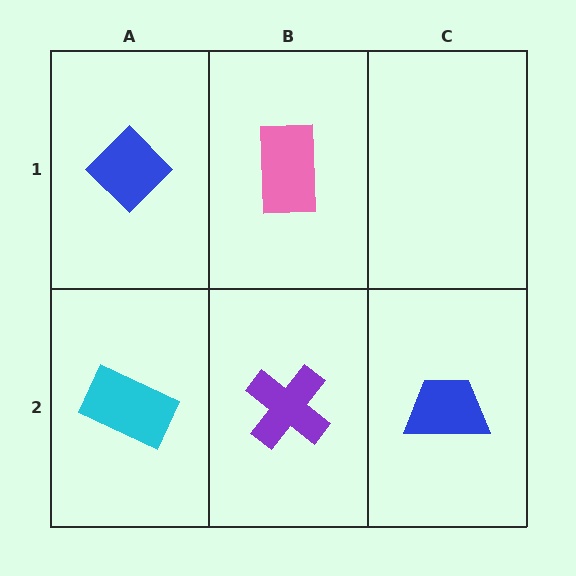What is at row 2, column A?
A cyan rectangle.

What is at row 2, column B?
A purple cross.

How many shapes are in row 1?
2 shapes.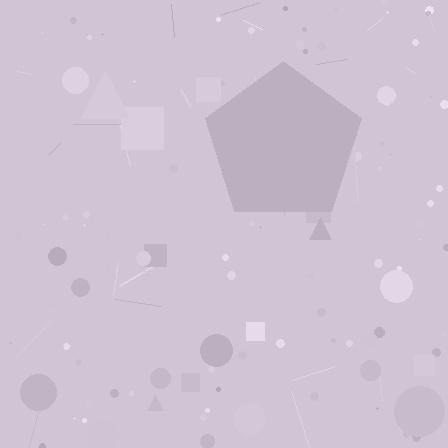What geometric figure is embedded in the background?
A pentagon is embedded in the background.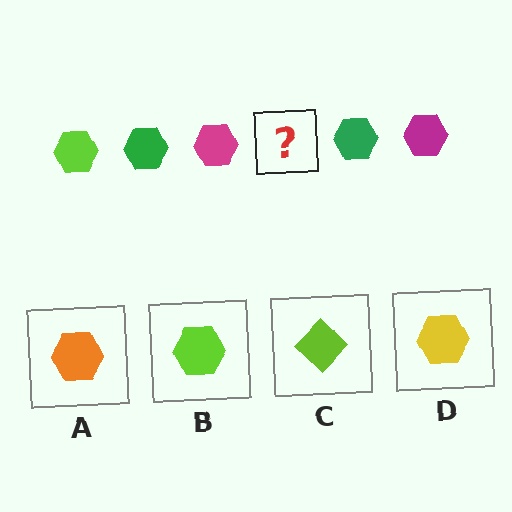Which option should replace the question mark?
Option B.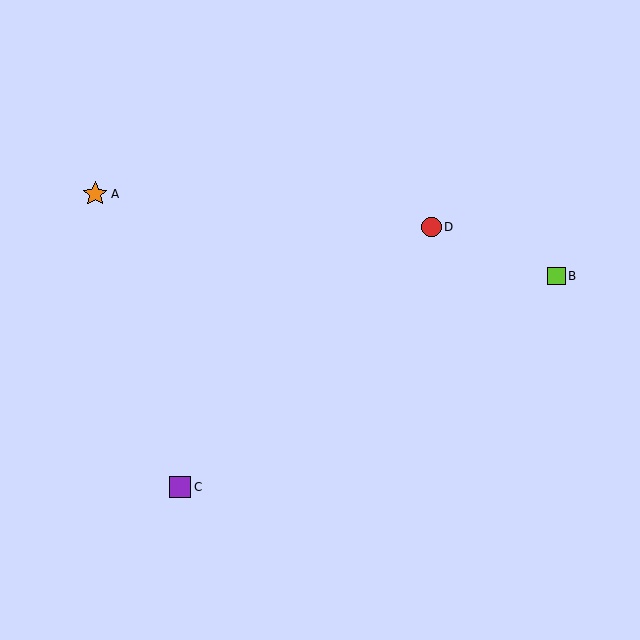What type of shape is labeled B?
Shape B is a lime square.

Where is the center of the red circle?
The center of the red circle is at (432, 227).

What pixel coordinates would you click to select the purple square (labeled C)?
Click at (180, 487) to select the purple square C.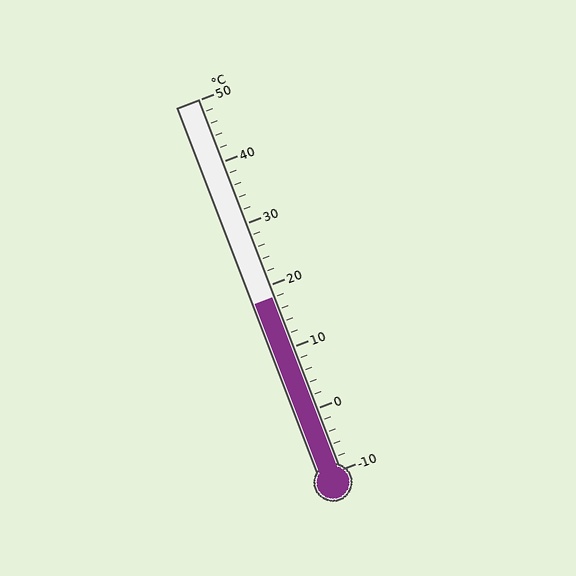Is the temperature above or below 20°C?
The temperature is below 20°C.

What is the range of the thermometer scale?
The thermometer scale ranges from -10°C to 50°C.